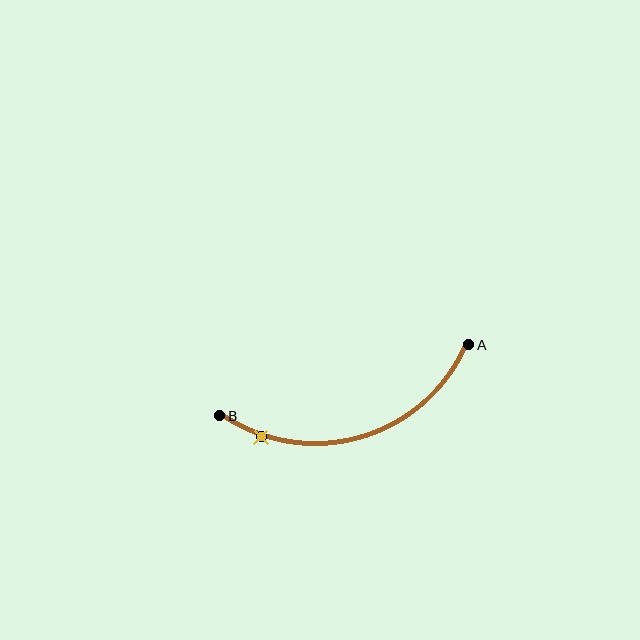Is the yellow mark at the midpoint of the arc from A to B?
No. The yellow mark lies on the arc but is closer to endpoint B. The arc midpoint would be at the point on the curve equidistant along the arc from both A and B.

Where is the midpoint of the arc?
The arc midpoint is the point on the curve farthest from the straight line joining A and B. It sits below that line.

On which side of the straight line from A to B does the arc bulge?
The arc bulges below the straight line connecting A and B.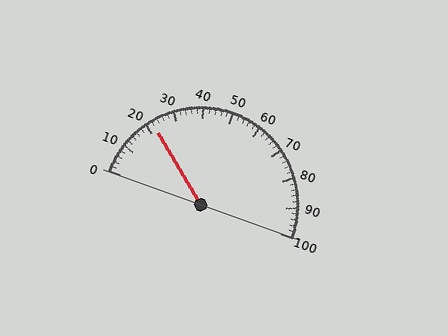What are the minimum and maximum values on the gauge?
The gauge ranges from 0 to 100.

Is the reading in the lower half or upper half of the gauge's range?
The reading is in the lower half of the range (0 to 100).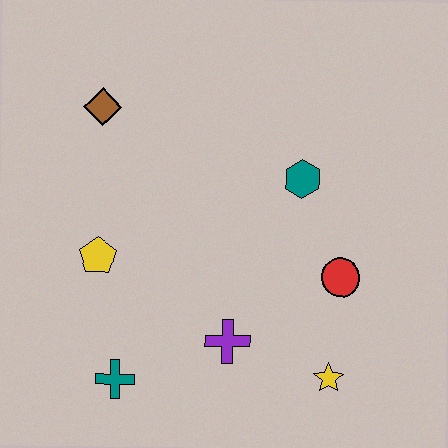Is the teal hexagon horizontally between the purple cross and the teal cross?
No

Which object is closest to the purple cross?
The yellow star is closest to the purple cross.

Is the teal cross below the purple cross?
Yes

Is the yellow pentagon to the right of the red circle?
No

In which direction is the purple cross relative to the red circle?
The purple cross is to the left of the red circle.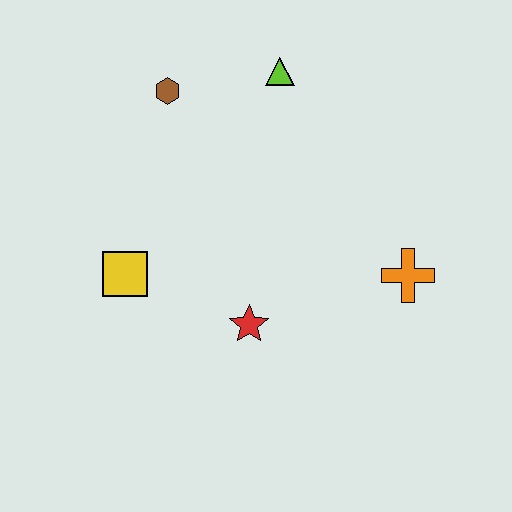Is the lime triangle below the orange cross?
No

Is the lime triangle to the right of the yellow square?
Yes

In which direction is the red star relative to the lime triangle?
The red star is below the lime triangle.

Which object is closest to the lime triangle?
The brown hexagon is closest to the lime triangle.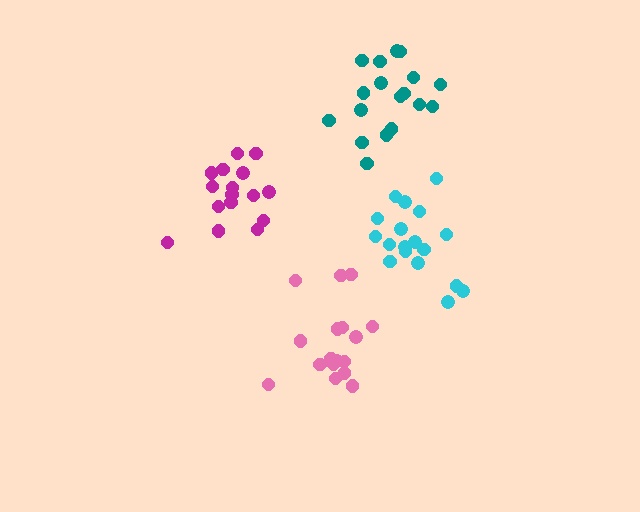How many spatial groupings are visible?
There are 4 spatial groupings.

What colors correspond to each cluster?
The clusters are colored: teal, cyan, magenta, pink.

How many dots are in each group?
Group 1: 18 dots, Group 2: 18 dots, Group 3: 16 dots, Group 4: 17 dots (69 total).